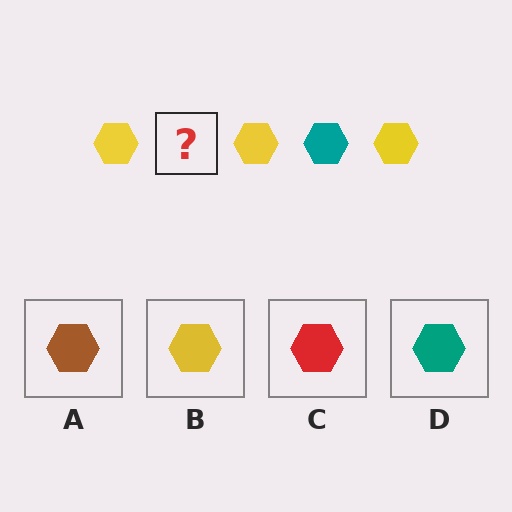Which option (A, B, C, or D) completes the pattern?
D.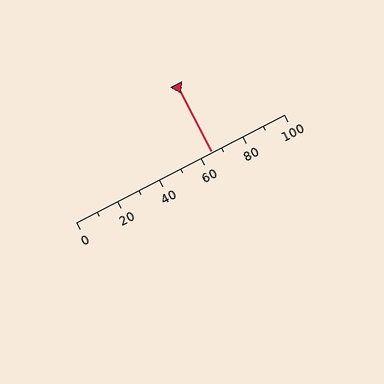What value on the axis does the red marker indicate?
The marker indicates approximately 65.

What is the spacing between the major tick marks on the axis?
The major ticks are spaced 20 apart.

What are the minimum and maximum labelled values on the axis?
The axis runs from 0 to 100.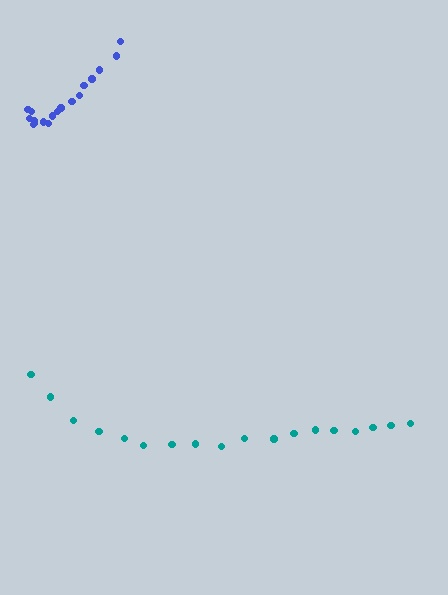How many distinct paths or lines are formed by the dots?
There are 2 distinct paths.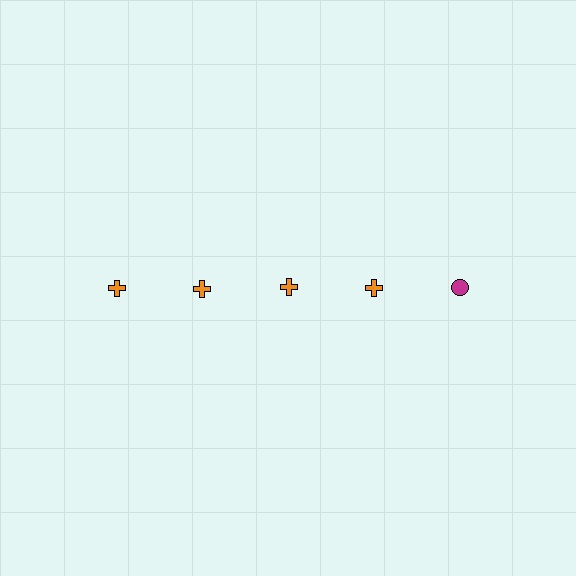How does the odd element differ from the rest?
It differs in both color (magenta instead of orange) and shape (circle instead of cross).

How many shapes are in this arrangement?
There are 5 shapes arranged in a grid pattern.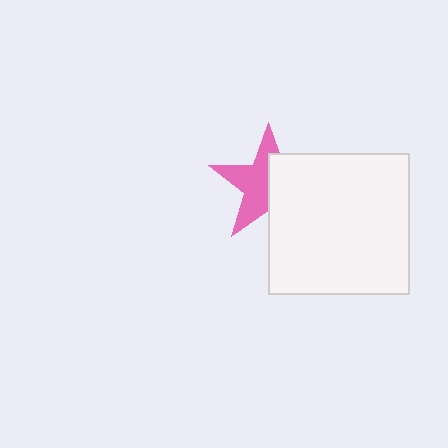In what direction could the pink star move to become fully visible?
The pink star could move left. That would shift it out from behind the white square entirely.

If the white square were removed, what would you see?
You would see the complete pink star.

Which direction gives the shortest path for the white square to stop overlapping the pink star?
Moving right gives the shortest separation.